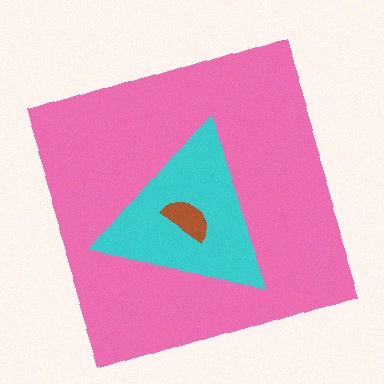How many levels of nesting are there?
3.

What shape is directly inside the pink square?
The cyan triangle.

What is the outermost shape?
The pink square.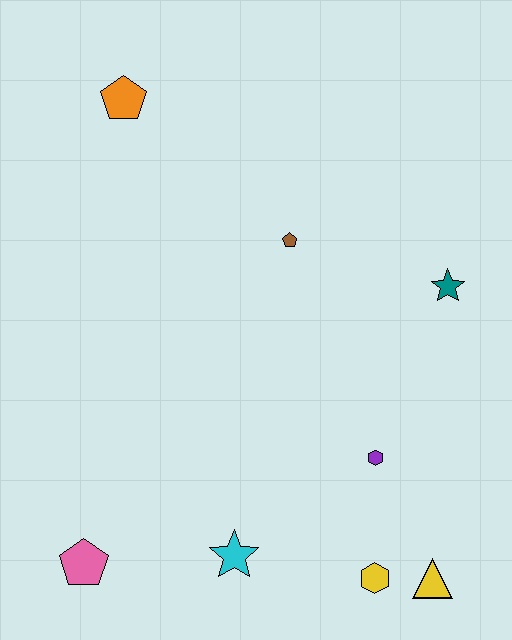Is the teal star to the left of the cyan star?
No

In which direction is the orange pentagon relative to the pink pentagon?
The orange pentagon is above the pink pentagon.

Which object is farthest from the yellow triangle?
The orange pentagon is farthest from the yellow triangle.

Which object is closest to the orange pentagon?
The brown pentagon is closest to the orange pentagon.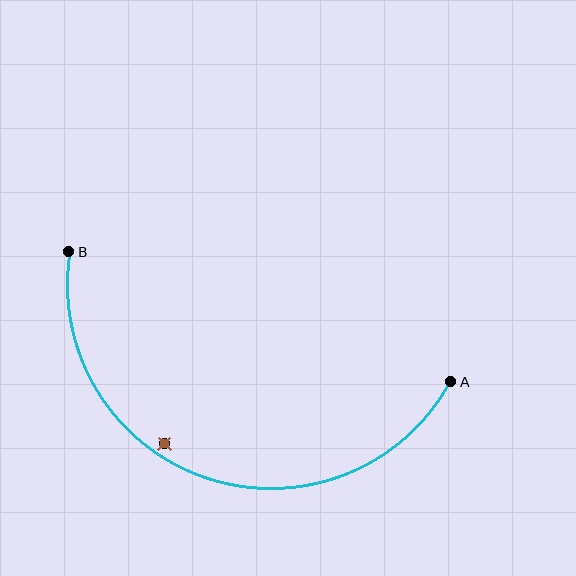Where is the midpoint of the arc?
The arc midpoint is the point on the curve farthest from the straight line joining A and B. It sits below that line.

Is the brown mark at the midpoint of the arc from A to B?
No — the brown mark does not lie on the arc at all. It sits slightly inside the curve.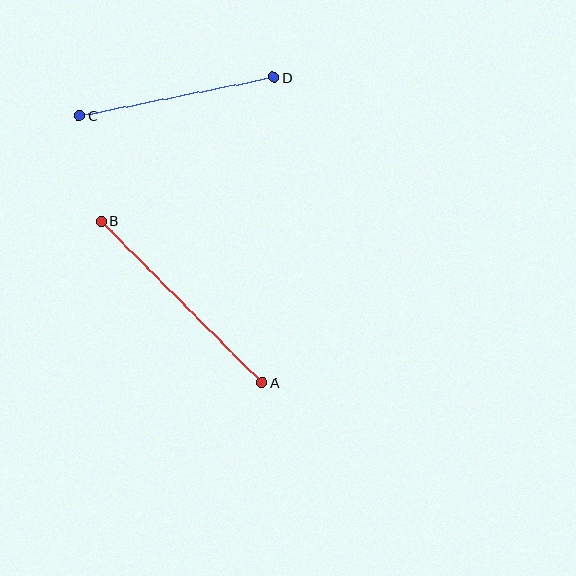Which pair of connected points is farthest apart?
Points A and B are farthest apart.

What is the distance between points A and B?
The distance is approximately 228 pixels.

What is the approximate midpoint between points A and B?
The midpoint is at approximately (181, 302) pixels.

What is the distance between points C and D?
The distance is approximately 198 pixels.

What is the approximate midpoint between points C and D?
The midpoint is at approximately (176, 97) pixels.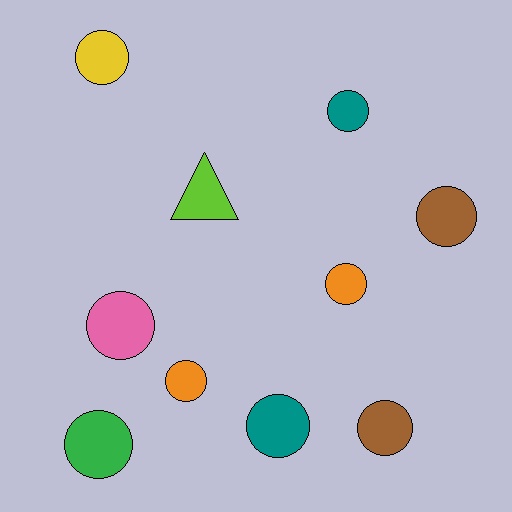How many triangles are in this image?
There is 1 triangle.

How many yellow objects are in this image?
There is 1 yellow object.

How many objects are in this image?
There are 10 objects.